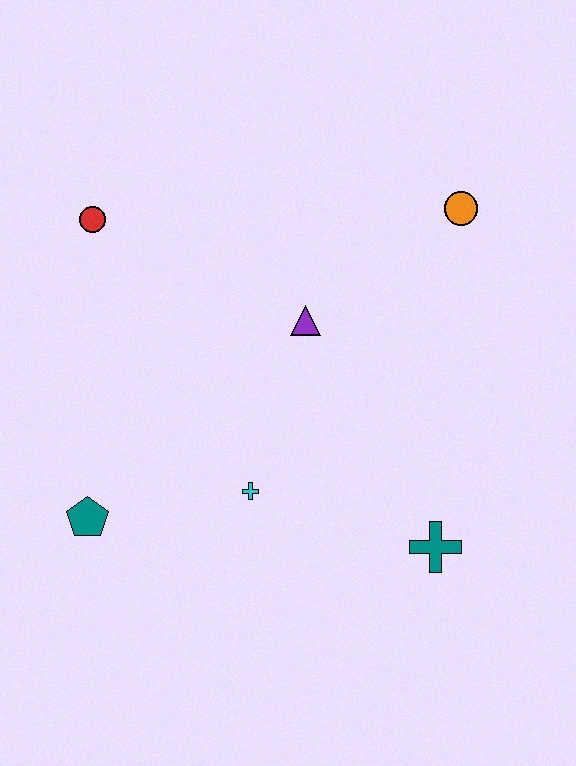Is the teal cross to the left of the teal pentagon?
No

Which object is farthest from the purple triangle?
The teal pentagon is farthest from the purple triangle.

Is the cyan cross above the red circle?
No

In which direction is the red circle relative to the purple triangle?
The red circle is to the left of the purple triangle.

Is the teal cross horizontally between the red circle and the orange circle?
Yes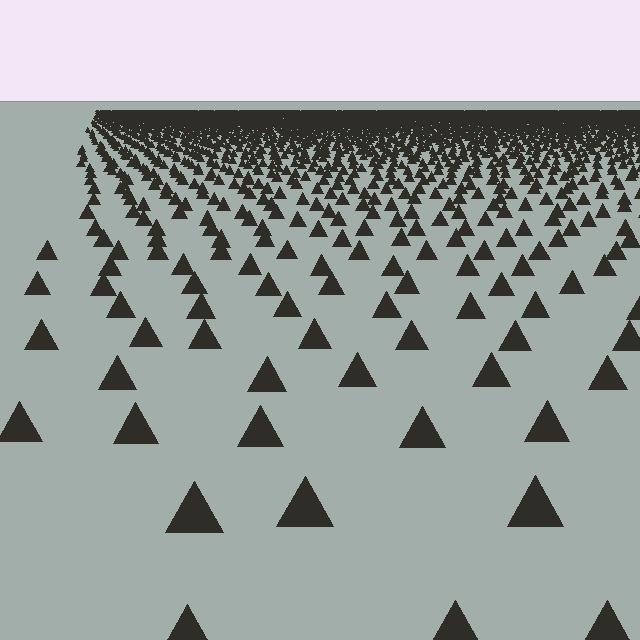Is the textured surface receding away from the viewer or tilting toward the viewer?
The surface is receding away from the viewer. Texture elements get smaller and denser toward the top.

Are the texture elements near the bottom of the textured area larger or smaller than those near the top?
Larger. Near the bottom, elements are closer to the viewer and appear at a bigger on-screen size.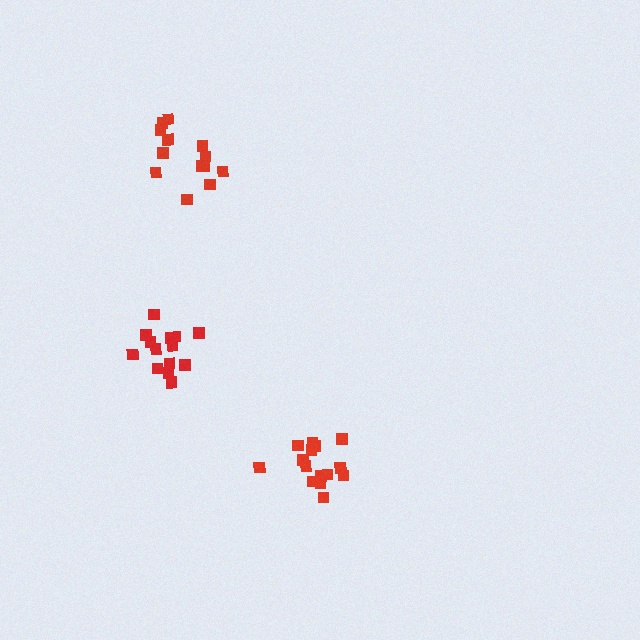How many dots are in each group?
Group 1: 15 dots, Group 2: 14 dots, Group 3: 13 dots (42 total).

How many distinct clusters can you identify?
There are 3 distinct clusters.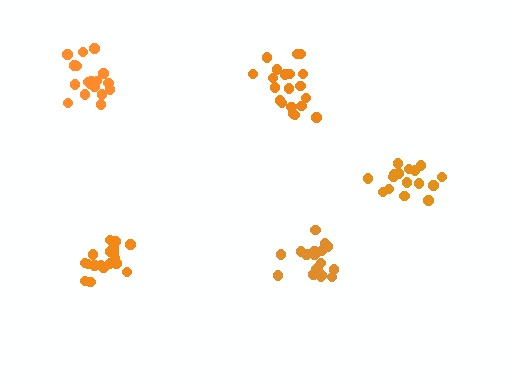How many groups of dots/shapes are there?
There are 5 groups.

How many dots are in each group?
Group 1: 16 dots, Group 2: 18 dots, Group 3: 20 dots, Group 4: 18 dots, Group 5: 19 dots (91 total).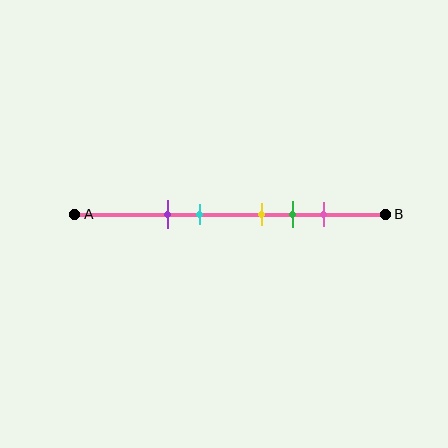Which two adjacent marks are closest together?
The yellow and green marks are the closest adjacent pair.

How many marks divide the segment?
There are 5 marks dividing the segment.